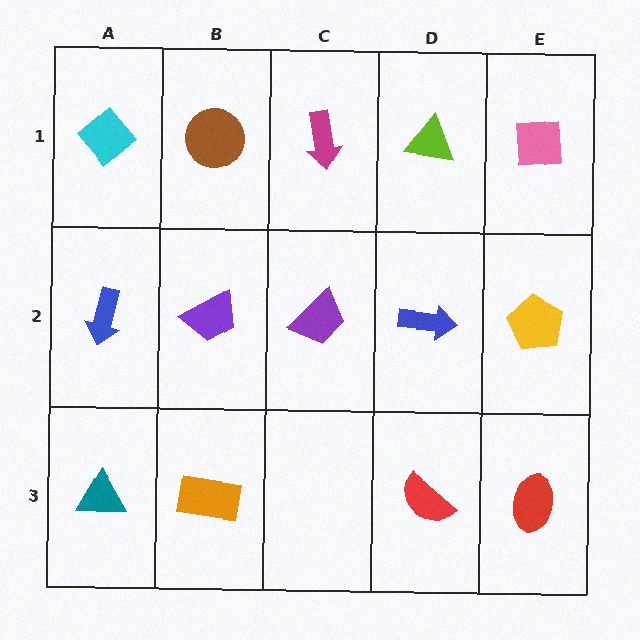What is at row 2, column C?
A purple trapezoid.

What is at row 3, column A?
A teal triangle.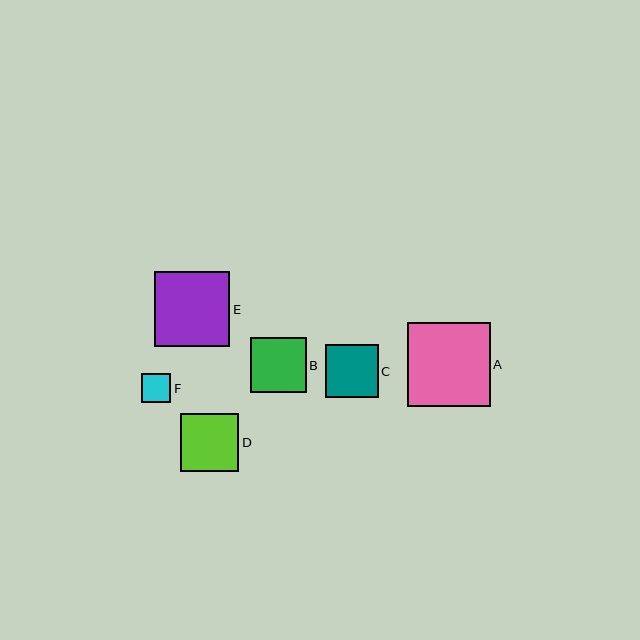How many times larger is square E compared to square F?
Square E is approximately 2.6 times the size of square F.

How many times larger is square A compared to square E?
Square A is approximately 1.1 times the size of square E.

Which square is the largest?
Square A is the largest with a size of approximately 83 pixels.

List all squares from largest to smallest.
From largest to smallest: A, E, D, B, C, F.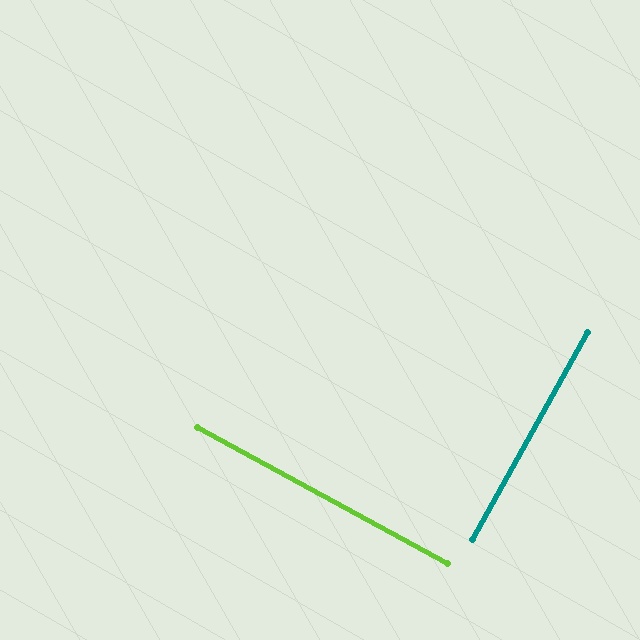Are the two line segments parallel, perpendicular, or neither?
Perpendicular — they meet at approximately 89°.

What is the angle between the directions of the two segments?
Approximately 89 degrees.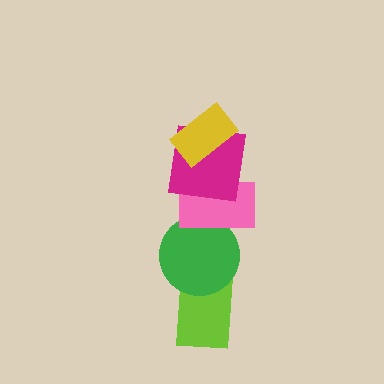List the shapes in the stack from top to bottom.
From top to bottom: the yellow rectangle, the magenta square, the pink rectangle, the green circle, the lime rectangle.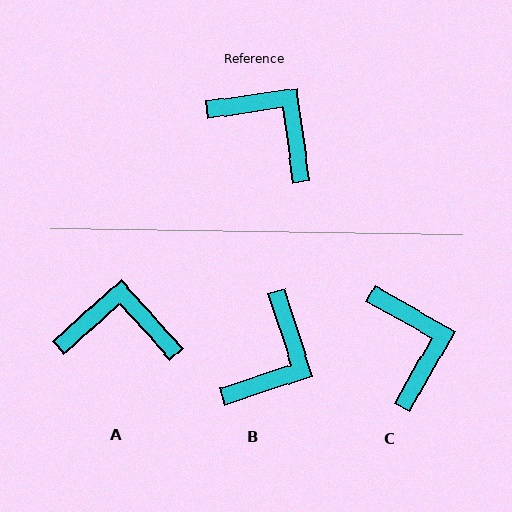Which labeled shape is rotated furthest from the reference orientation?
B, about 80 degrees away.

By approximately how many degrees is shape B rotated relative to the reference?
Approximately 80 degrees clockwise.